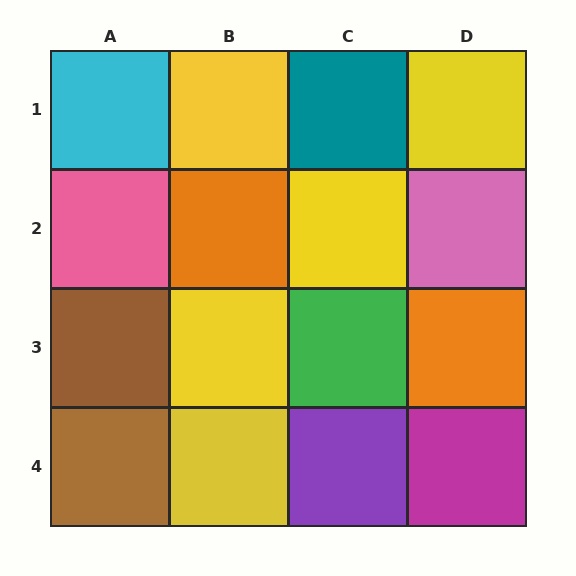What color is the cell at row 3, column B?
Yellow.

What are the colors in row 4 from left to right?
Brown, yellow, purple, magenta.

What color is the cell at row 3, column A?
Brown.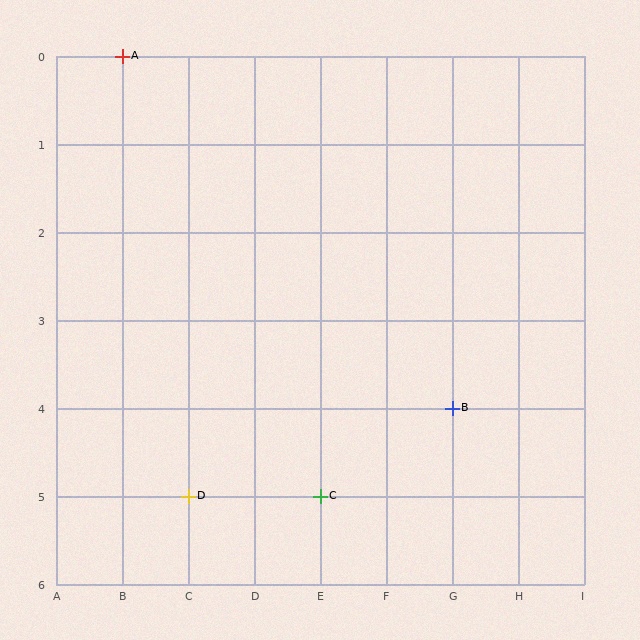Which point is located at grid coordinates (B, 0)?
Point A is at (B, 0).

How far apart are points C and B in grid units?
Points C and B are 2 columns and 1 row apart (about 2.2 grid units diagonally).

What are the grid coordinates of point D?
Point D is at grid coordinates (C, 5).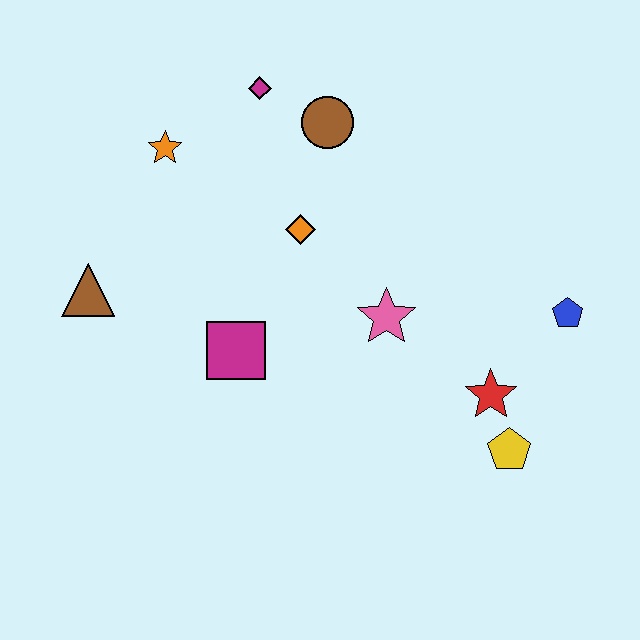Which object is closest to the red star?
The yellow pentagon is closest to the red star.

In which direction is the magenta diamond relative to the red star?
The magenta diamond is above the red star.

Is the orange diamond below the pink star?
No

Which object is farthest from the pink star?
The brown triangle is farthest from the pink star.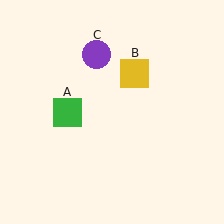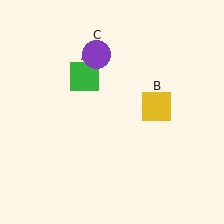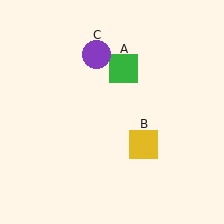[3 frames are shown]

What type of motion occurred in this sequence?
The green square (object A), yellow square (object B) rotated clockwise around the center of the scene.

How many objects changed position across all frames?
2 objects changed position: green square (object A), yellow square (object B).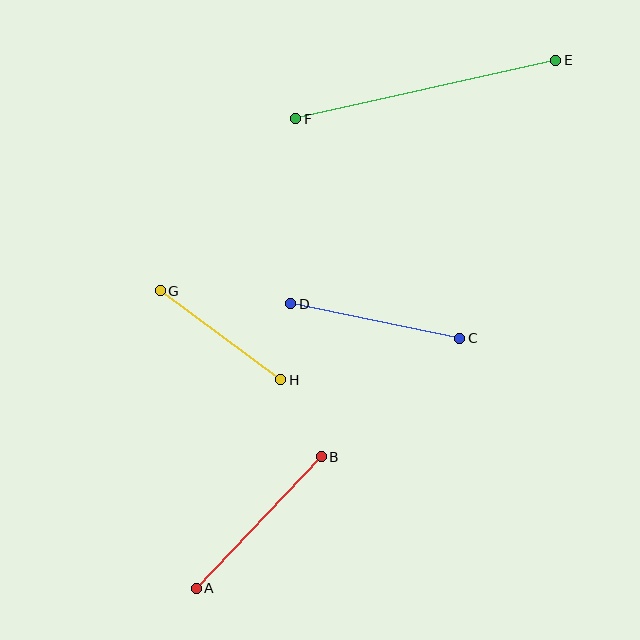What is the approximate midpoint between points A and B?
The midpoint is at approximately (259, 522) pixels.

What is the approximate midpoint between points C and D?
The midpoint is at approximately (375, 321) pixels.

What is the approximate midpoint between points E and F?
The midpoint is at approximately (426, 89) pixels.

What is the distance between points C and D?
The distance is approximately 172 pixels.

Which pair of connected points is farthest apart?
Points E and F are farthest apart.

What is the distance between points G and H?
The distance is approximately 150 pixels.